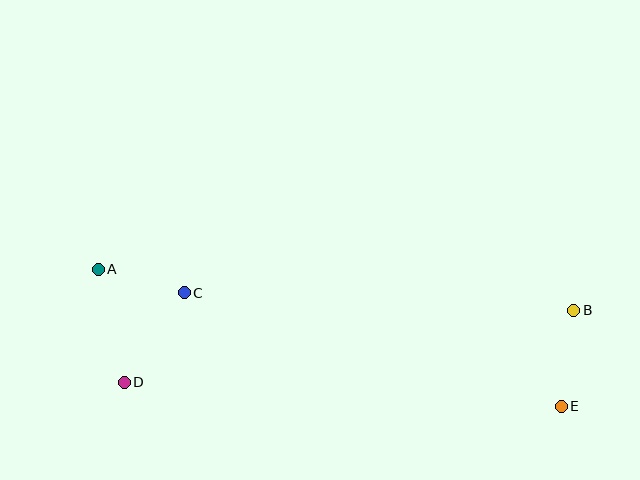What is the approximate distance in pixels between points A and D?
The distance between A and D is approximately 116 pixels.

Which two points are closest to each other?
Points A and C are closest to each other.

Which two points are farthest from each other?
Points A and E are farthest from each other.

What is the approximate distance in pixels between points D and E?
The distance between D and E is approximately 438 pixels.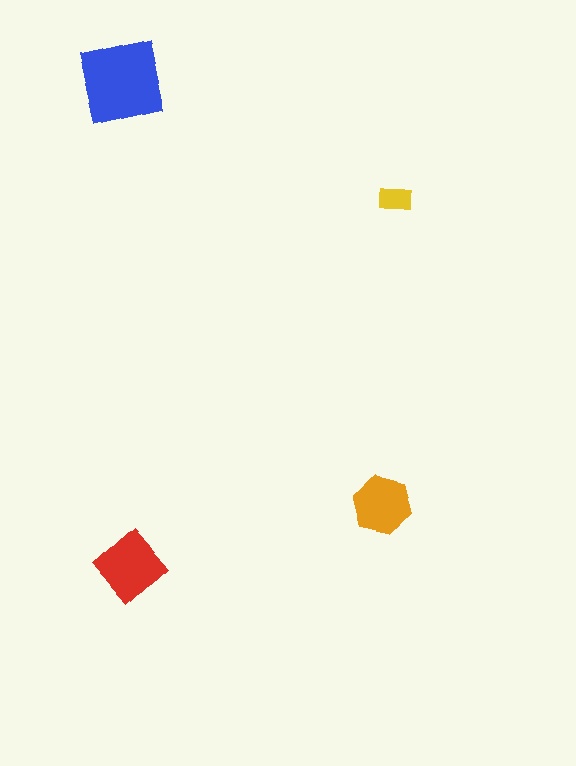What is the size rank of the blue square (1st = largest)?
1st.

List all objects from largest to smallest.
The blue square, the red diamond, the orange hexagon, the yellow rectangle.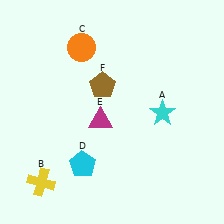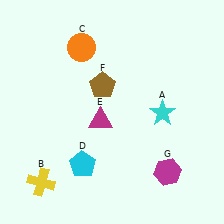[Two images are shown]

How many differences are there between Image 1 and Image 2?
There is 1 difference between the two images.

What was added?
A magenta hexagon (G) was added in Image 2.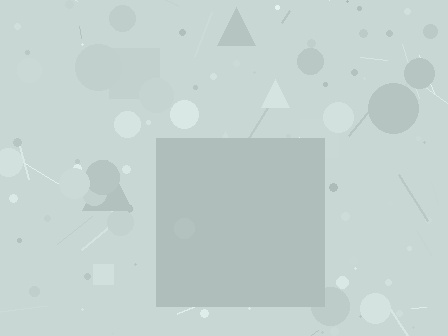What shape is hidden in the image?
A square is hidden in the image.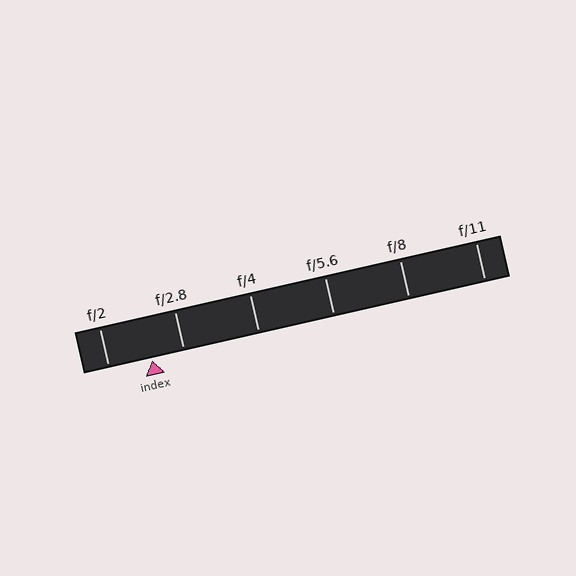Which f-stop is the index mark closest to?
The index mark is closest to f/2.8.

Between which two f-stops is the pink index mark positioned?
The index mark is between f/2 and f/2.8.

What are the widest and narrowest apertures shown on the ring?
The widest aperture shown is f/2 and the narrowest is f/11.